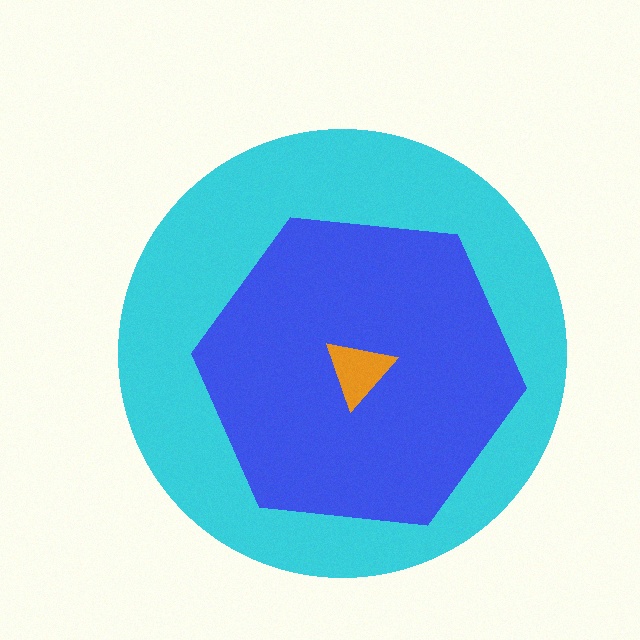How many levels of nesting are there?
3.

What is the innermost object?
The orange triangle.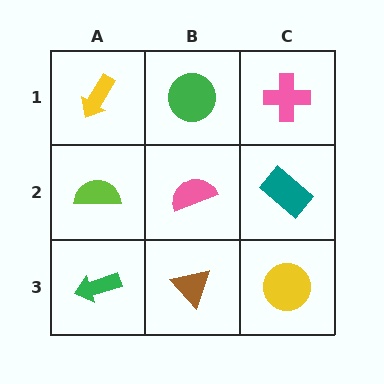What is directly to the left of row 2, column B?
A lime semicircle.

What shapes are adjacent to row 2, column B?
A green circle (row 1, column B), a brown triangle (row 3, column B), a lime semicircle (row 2, column A), a teal rectangle (row 2, column C).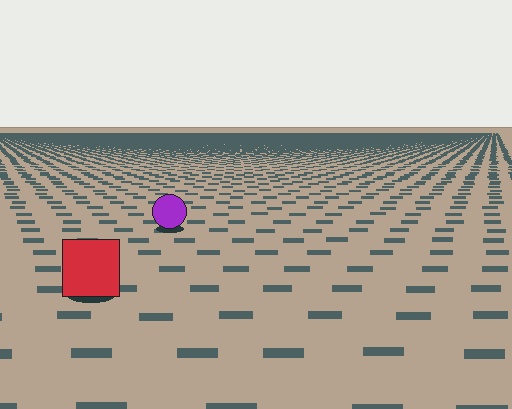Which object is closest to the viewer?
The red square is closest. The texture marks near it are larger and more spread out.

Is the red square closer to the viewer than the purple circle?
Yes. The red square is closer — you can tell from the texture gradient: the ground texture is coarser near it.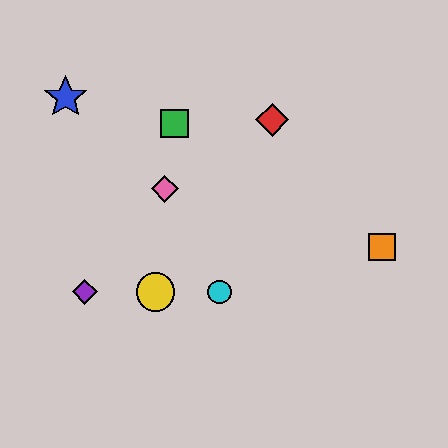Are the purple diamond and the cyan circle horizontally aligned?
Yes, both are at y≈292.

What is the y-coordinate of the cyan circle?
The cyan circle is at y≈292.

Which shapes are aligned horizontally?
The yellow circle, the purple diamond, the cyan circle are aligned horizontally.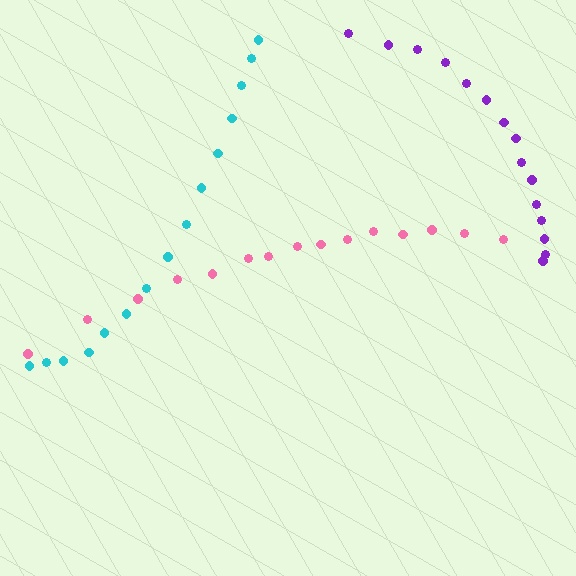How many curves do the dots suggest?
There are 3 distinct paths.